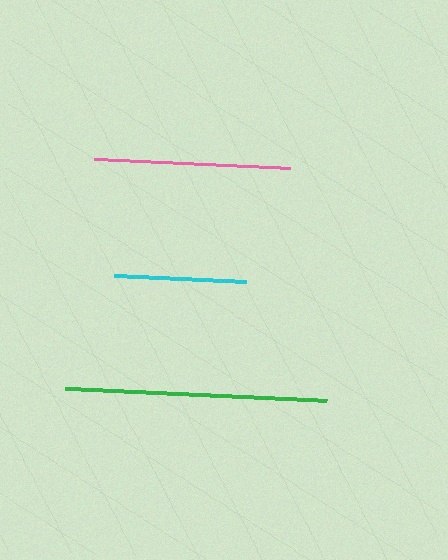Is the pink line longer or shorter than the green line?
The green line is longer than the pink line.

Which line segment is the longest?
The green line is the longest at approximately 262 pixels.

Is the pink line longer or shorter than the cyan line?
The pink line is longer than the cyan line.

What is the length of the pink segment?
The pink segment is approximately 196 pixels long.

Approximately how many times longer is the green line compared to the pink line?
The green line is approximately 1.3 times the length of the pink line.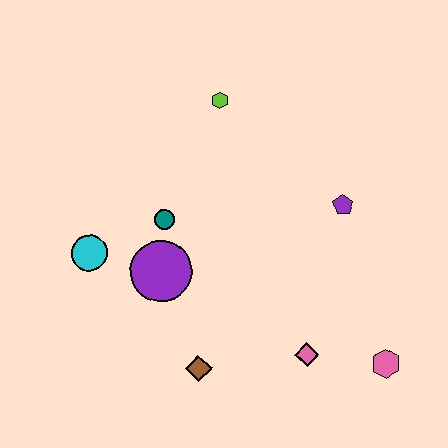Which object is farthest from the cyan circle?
The pink hexagon is farthest from the cyan circle.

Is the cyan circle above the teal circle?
No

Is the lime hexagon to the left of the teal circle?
No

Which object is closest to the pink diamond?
The pink hexagon is closest to the pink diamond.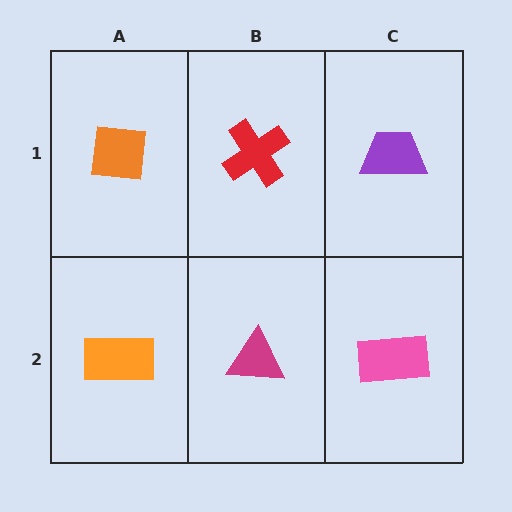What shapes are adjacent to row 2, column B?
A red cross (row 1, column B), an orange rectangle (row 2, column A), a pink rectangle (row 2, column C).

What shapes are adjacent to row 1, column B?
A magenta triangle (row 2, column B), an orange square (row 1, column A), a purple trapezoid (row 1, column C).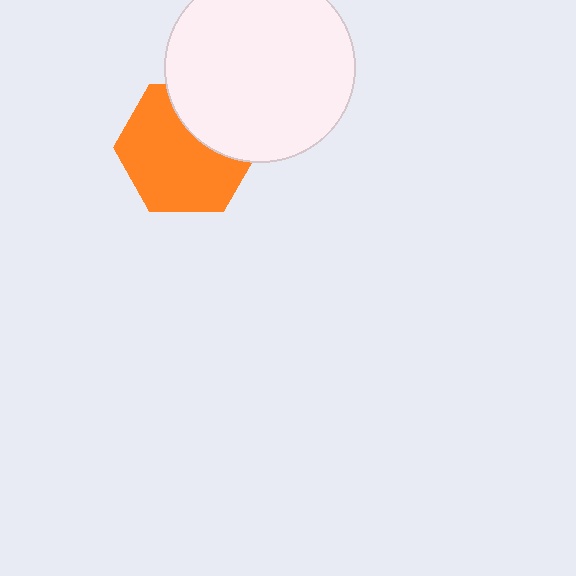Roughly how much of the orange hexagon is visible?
Most of it is visible (roughly 69%).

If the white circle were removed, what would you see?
You would see the complete orange hexagon.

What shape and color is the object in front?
The object in front is a white circle.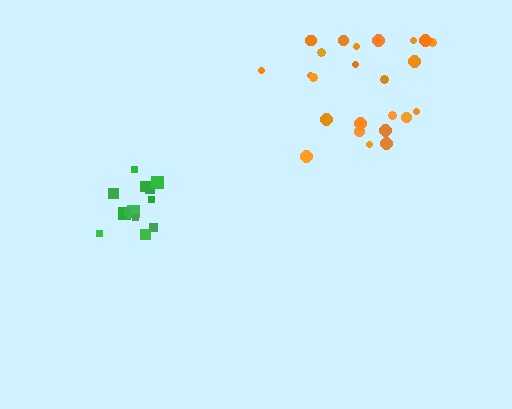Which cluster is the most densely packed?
Green.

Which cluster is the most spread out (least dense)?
Orange.